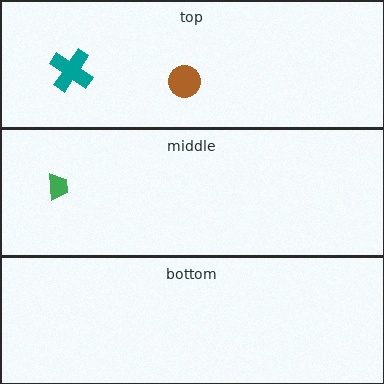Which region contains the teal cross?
The top region.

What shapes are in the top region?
The teal cross, the brown circle.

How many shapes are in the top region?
2.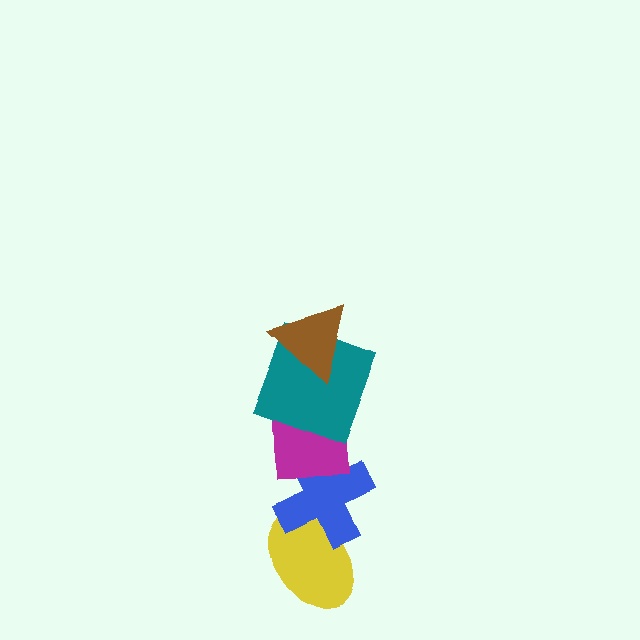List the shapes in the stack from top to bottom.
From top to bottom: the brown triangle, the teal square, the magenta square, the blue cross, the yellow ellipse.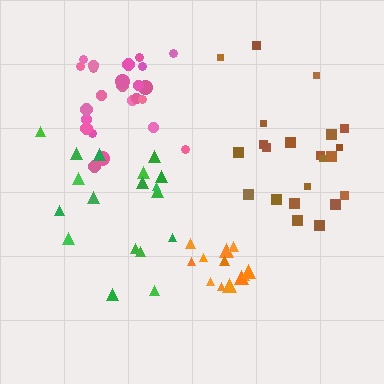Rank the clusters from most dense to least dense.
orange, pink, green, brown.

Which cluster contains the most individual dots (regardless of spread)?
Pink (24).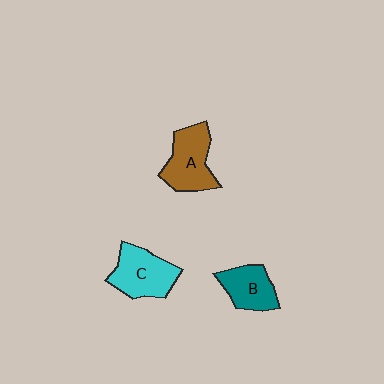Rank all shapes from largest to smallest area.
From largest to smallest: A (brown), C (cyan), B (teal).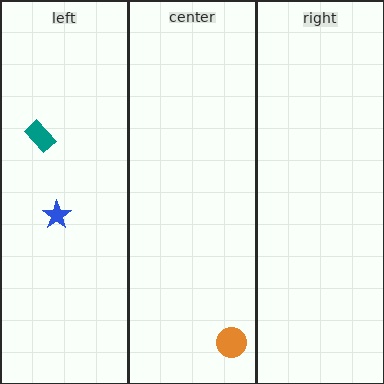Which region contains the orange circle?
The center region.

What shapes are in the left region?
The blue star, the teal rectangle.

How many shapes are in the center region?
1.